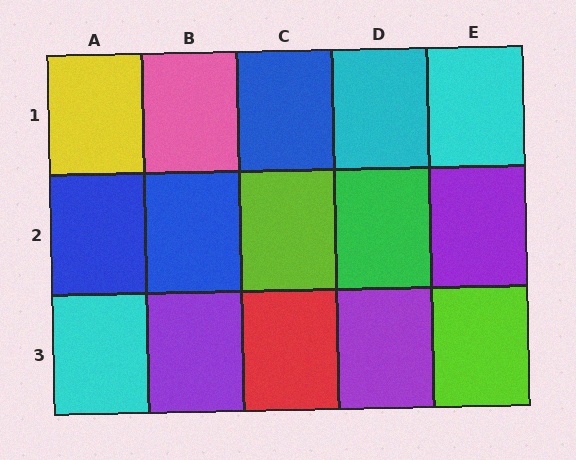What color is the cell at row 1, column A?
Yellow.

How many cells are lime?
2 cells are lime.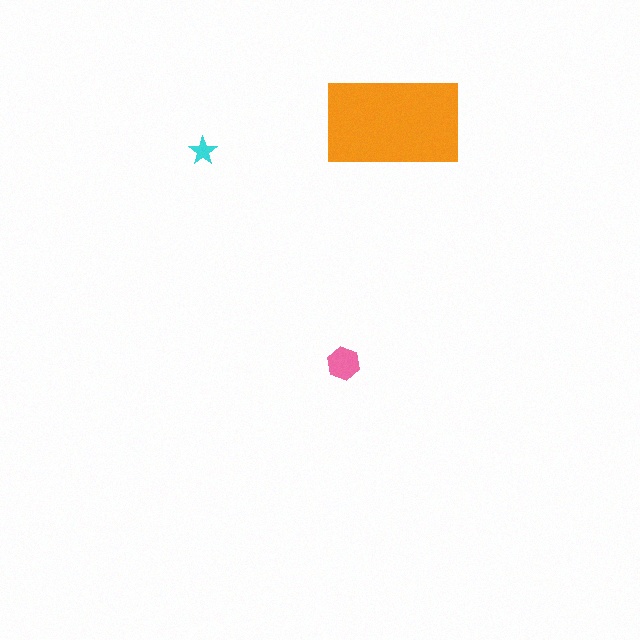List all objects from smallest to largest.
The cyan star, the pink hexagon, the orange rectangle.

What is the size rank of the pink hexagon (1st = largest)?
2nd.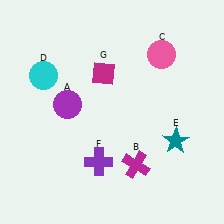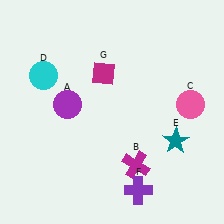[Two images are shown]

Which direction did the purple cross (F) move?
The purple cross (F) moved right.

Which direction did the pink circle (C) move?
The pink circle (C) moved down.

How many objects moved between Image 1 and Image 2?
2 objects moved between the two images.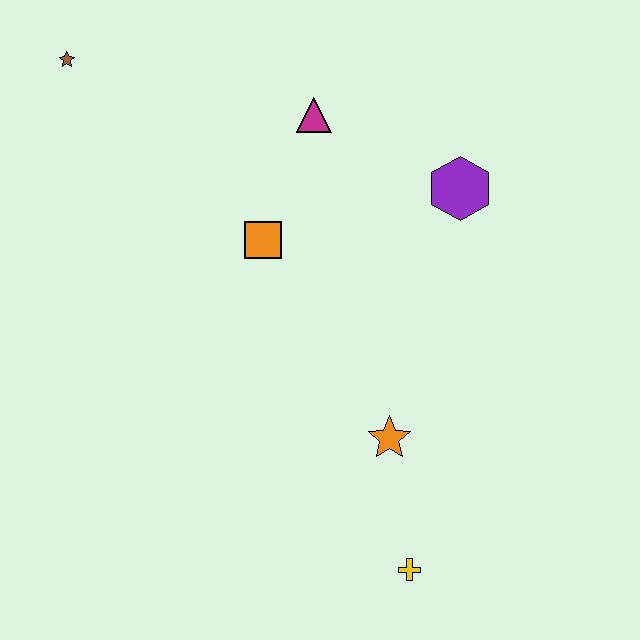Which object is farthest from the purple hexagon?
The brown star is farthest from the purple hexagon.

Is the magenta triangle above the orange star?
Yes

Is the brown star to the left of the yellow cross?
Yes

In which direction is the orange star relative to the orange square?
The orange star is below the orange square.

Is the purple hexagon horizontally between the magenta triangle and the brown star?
No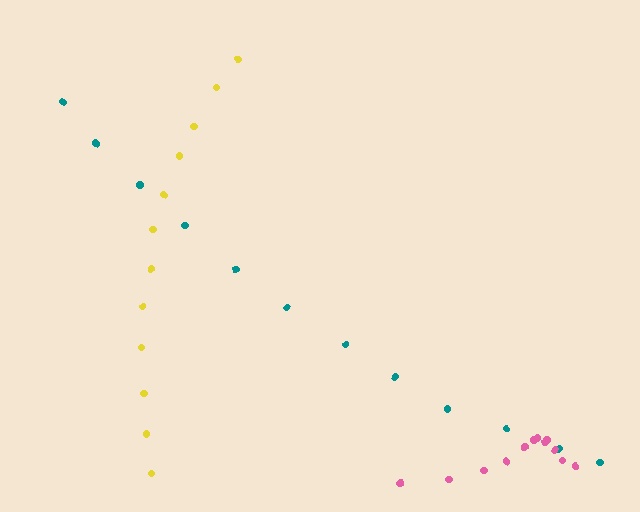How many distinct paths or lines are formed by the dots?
There are 3 distinct paths.